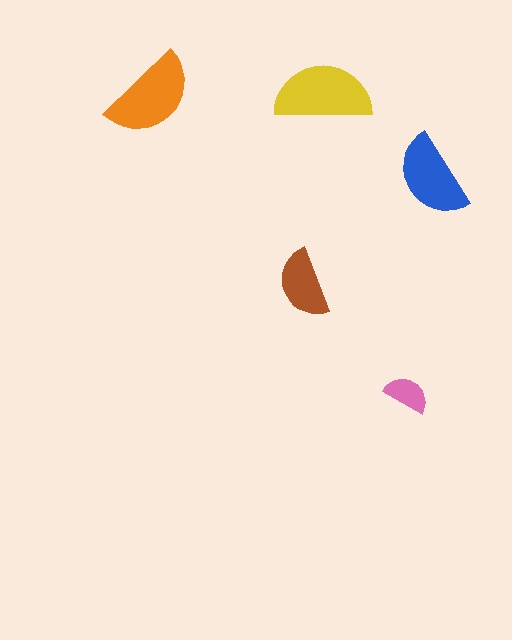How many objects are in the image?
There are 5 objects in the image.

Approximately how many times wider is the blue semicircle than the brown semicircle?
About 1.5 times wider.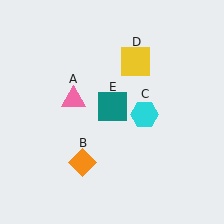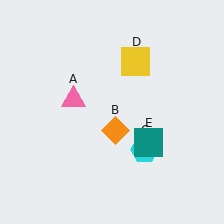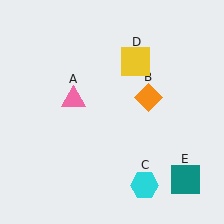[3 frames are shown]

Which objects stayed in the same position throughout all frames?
Pink triangle (object A) and yellow square (object D) remained stationary.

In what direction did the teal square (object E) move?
The teal square (object E) moved down and to the right.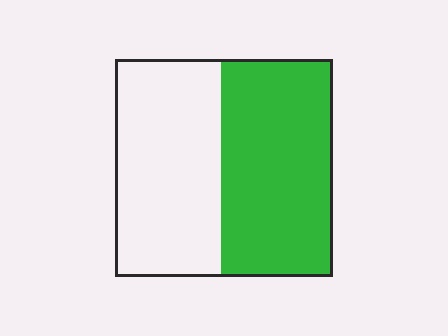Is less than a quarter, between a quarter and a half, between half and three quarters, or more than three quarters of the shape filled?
Between half and three quarters.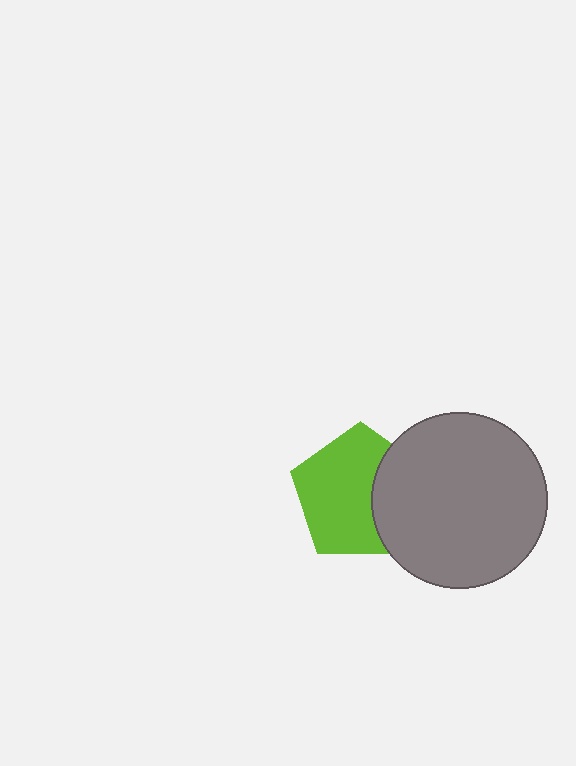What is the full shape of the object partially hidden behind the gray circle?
The partially hidden object is a lime pentagon.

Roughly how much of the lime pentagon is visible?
Most of it is visible (roughly 67%).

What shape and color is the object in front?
The object in front is a gray circle.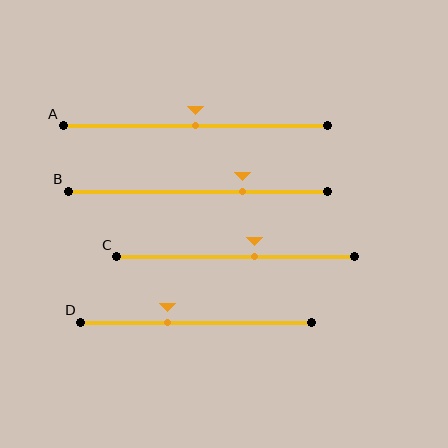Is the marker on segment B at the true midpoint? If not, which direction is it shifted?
No, the marker on segment B is shifted to the right by about 17% of the segment length.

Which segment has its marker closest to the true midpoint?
Segment A has its marker closest to the true midpoint.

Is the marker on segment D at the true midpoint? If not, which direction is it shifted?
No, the marker on segment D is shifted to the left by about 12% of the segment length.